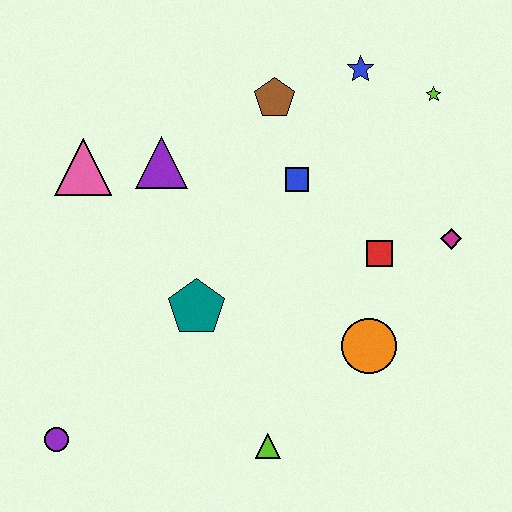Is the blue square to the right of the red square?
No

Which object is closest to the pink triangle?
The purple triangle is closest to the pink triangle.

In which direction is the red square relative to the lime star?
The red square is below the lime star.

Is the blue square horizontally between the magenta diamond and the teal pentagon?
Yes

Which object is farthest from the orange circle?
The pink triangle is farthest from the orange circle.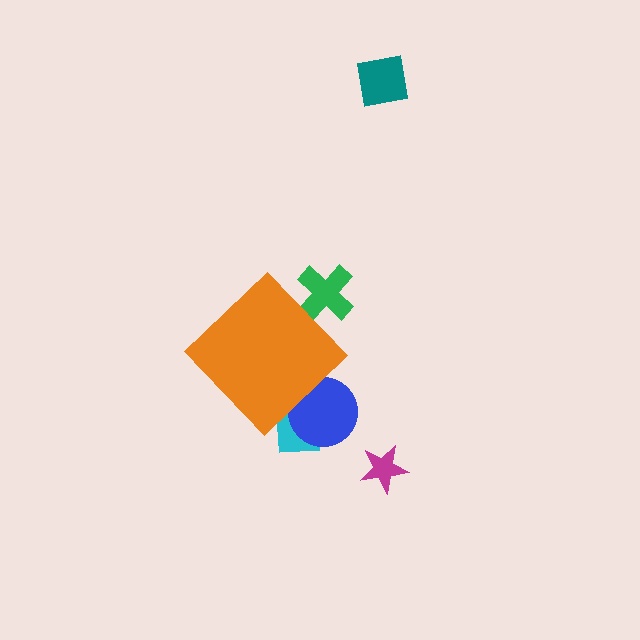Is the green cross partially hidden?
Yes, the green cross is partially hidden behind the orange diamond.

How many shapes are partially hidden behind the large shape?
3 shapes are partially hidden.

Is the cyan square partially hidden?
Yes, the cyan square is partially hidden behind the orange diamond.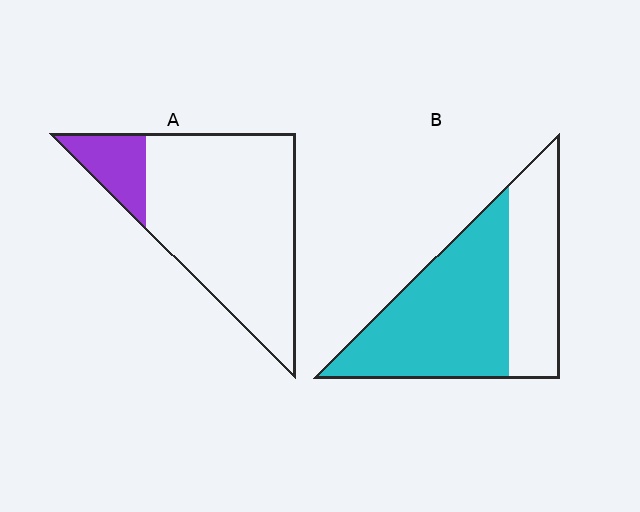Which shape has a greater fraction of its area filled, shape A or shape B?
Shape B.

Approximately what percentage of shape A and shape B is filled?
A is approximately 15% and B is approximately 65%.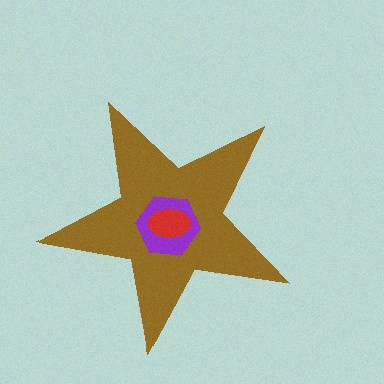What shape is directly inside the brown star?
The purple hexagon.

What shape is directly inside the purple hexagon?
The red ellipse.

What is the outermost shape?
The brown star.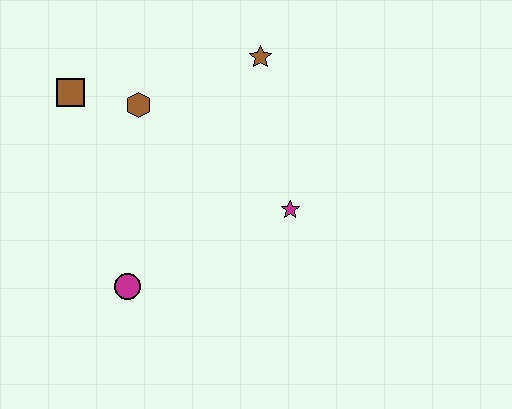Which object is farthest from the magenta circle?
The brown star is farthest from the magenta circle.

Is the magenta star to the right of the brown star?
Yes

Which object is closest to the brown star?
The brown hexagon is closest to the brown star.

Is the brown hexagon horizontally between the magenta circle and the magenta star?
Yes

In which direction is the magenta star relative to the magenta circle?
The magenta star is to the right of the magenta circle.